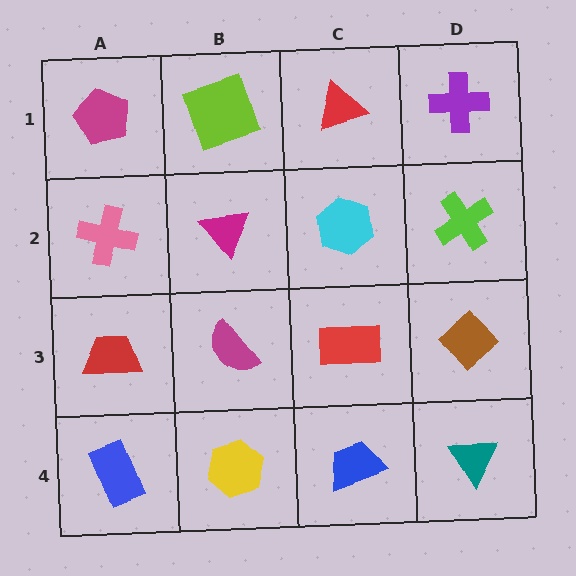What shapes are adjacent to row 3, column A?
A pink cross (row 2, column A), a blue rectangle (row 4, column A), a magenta semicircle (row 3, column B).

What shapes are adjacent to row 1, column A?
A pink cross (row 2, column A), a lime square (row 1, column B).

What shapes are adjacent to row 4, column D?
A brown diamond (row 3, column D), a blue trapezoid (row 4, column C).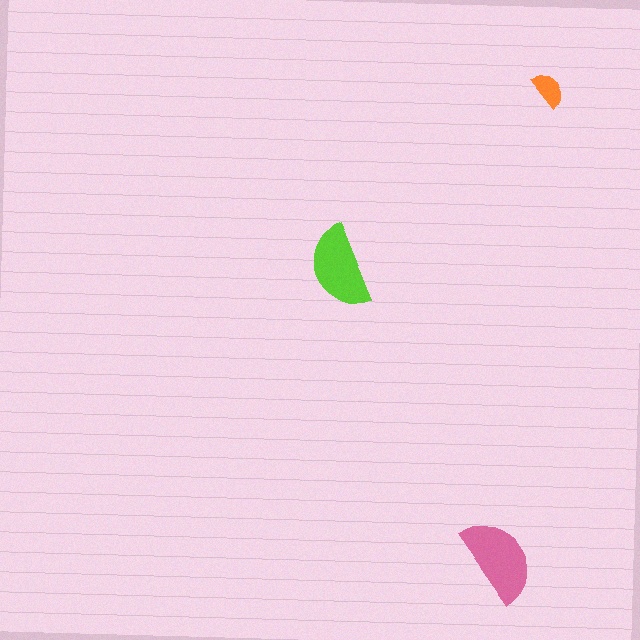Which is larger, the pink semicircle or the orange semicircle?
The pink one.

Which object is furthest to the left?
The lime semicircle is leftmost.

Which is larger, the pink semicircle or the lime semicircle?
The pink one.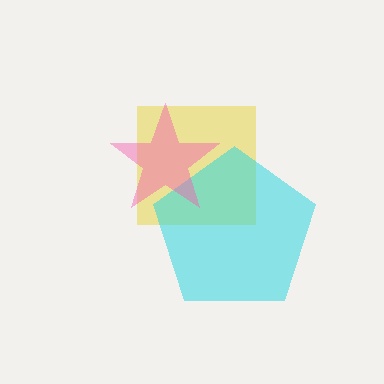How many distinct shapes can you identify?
There are 3 distinct shapes: a yellow square, a cyan pentagon, a pink star.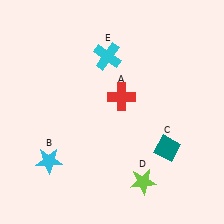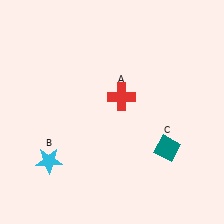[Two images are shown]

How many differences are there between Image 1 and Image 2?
There are 2 differences between the two images.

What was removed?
The lime star (D), the cyan cross (E) were removed in Image 2.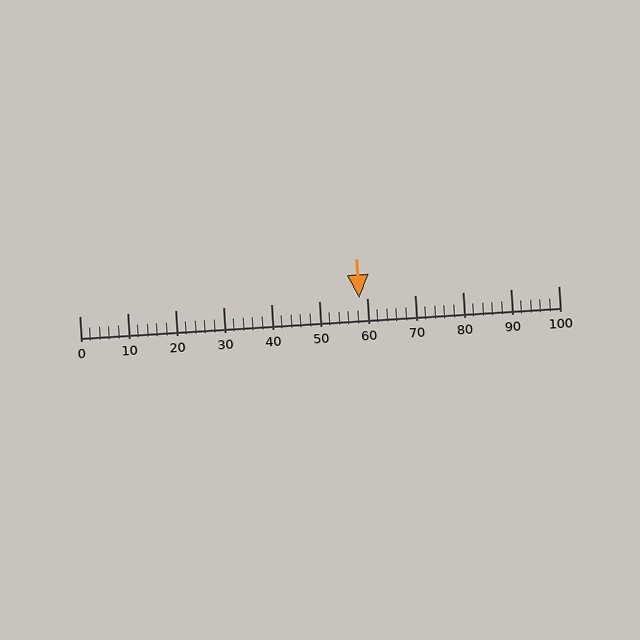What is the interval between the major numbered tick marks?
The major tick marks are spaced 10 units apart.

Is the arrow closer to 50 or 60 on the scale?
The arrow is closer to 60.